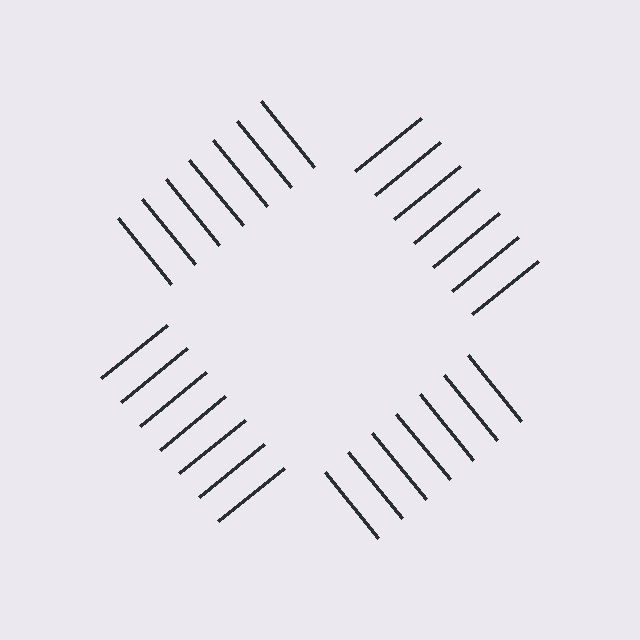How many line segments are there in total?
28 — 7 along each of the 4 edges.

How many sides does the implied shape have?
4 sides — the line-ends trace a square.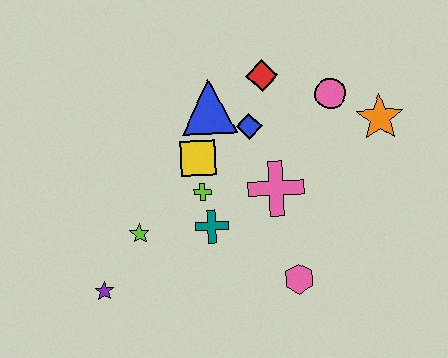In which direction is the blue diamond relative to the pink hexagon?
The blue diamond is above the pink hexagon.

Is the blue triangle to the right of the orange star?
No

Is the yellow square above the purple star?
Yes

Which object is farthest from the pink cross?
The purple star is farthest from the pink cross.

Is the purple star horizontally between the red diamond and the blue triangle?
No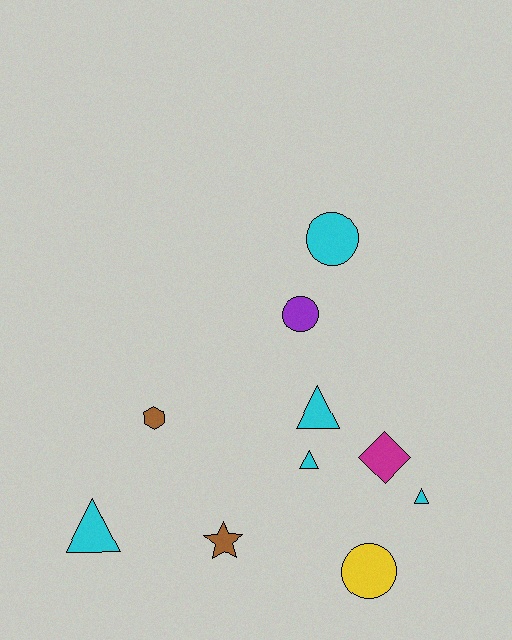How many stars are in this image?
There is 1 star.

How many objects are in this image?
There are 10 objects.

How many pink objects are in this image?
There are no pink objects.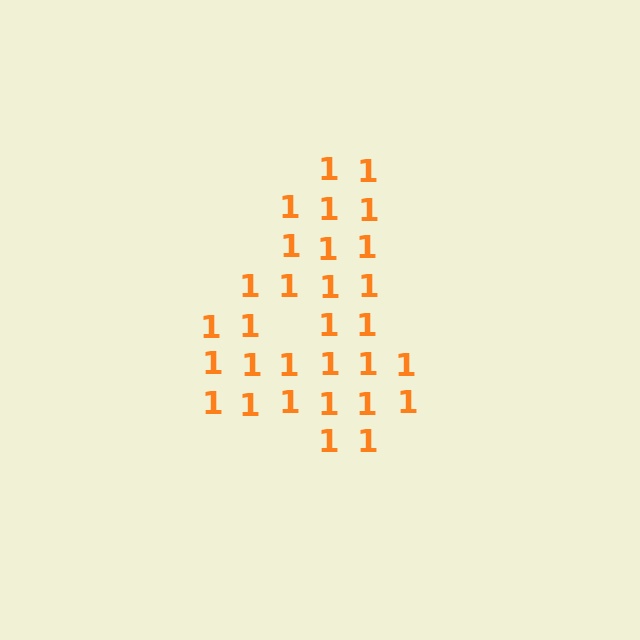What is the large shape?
The large shape is the digit 4.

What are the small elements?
The small elements are digit 1's.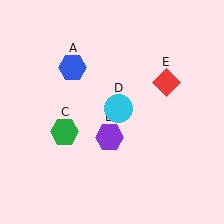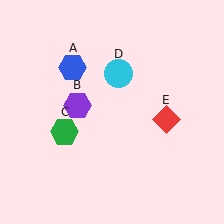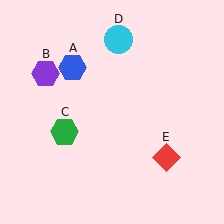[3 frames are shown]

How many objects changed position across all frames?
3 objects changed position: purple hexagon (object B), cyan circle (object D), red diamond (object E).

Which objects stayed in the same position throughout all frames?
Blue hexagon (object A) and green hexagon (object C) remained stationary.